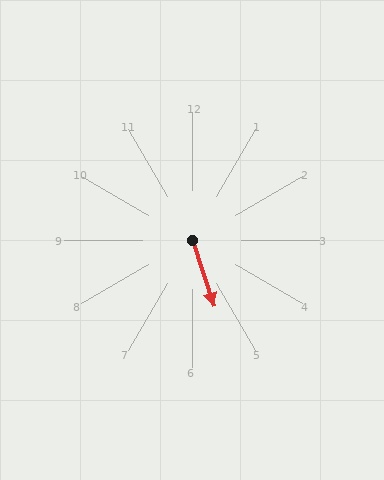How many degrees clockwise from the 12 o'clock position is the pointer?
Approximately 162 degrees.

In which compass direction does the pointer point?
South.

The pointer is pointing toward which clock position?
Roughly 5 o'clock.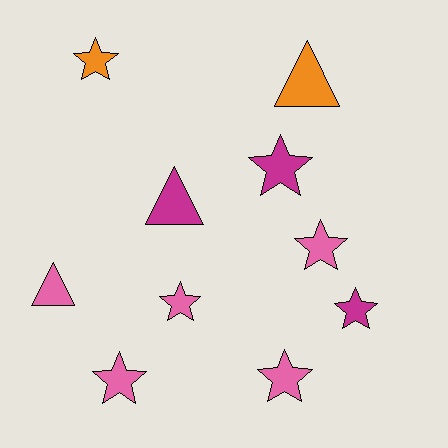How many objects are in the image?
There are 10 objects.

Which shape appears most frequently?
Star, with 7 objects.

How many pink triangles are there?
There is 1 pink triangle.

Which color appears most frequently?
Pink, with 5 objects.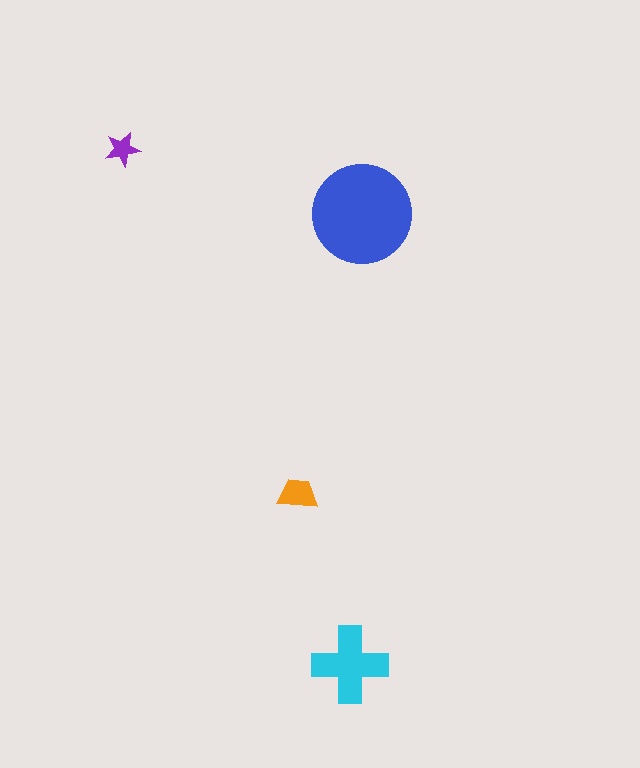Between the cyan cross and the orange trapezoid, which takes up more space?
The cyan cross.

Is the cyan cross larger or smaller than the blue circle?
Smaller.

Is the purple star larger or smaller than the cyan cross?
Smaller.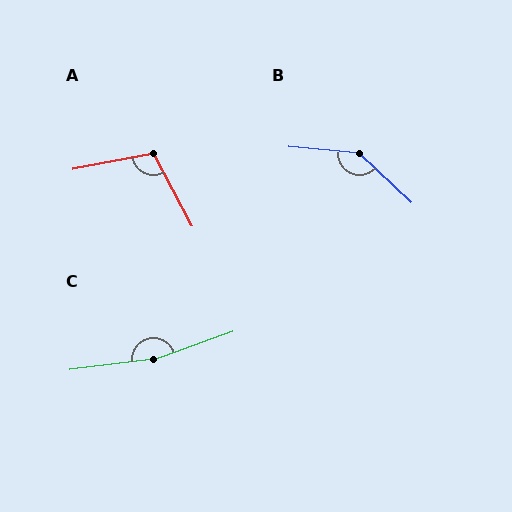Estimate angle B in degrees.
Approximately 142 degrees.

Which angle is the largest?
C, at approximately 167 degrees.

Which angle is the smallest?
A, at approximately 108 degrees.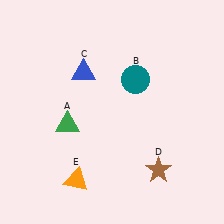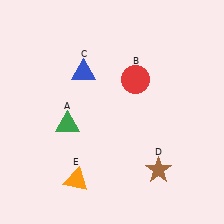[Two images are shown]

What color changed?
The circle (B) changed from teal in Image 1 to red in Image 2.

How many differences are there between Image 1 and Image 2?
There is 1 difference between the two images.